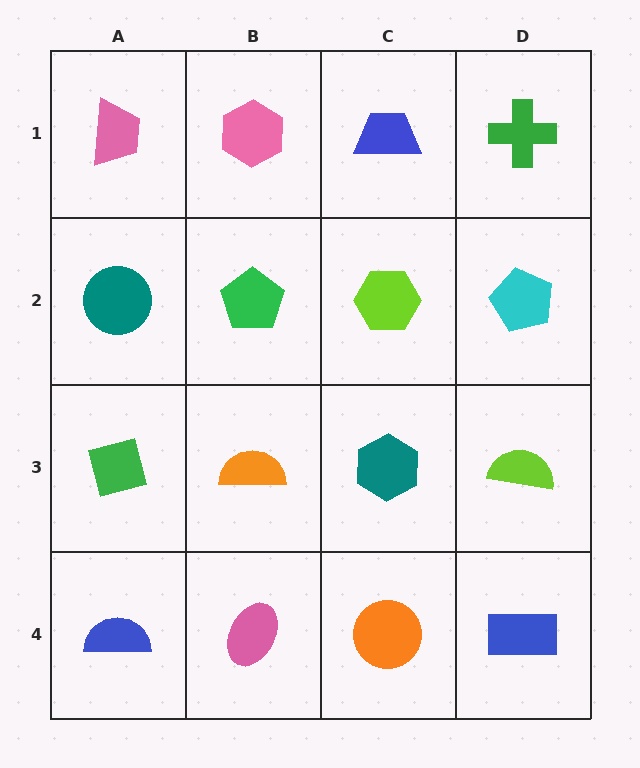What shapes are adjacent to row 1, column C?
A lime hexagon (row 2, column C), a pink hexagon (row 1, column B), a green cross (row 1, column D).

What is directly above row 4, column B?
An orange semicircle.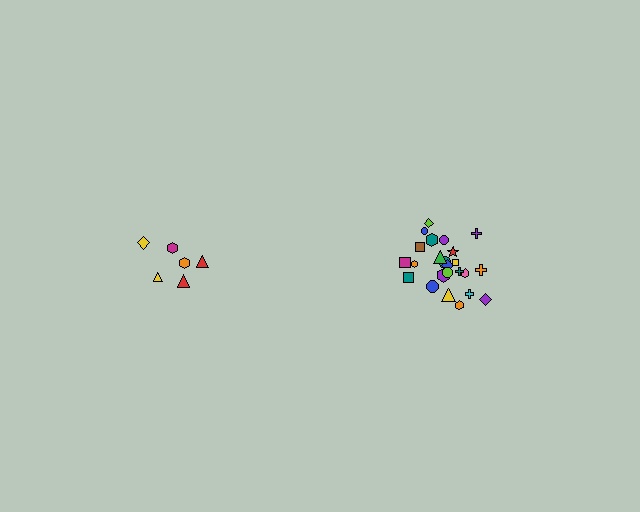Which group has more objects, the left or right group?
The right group.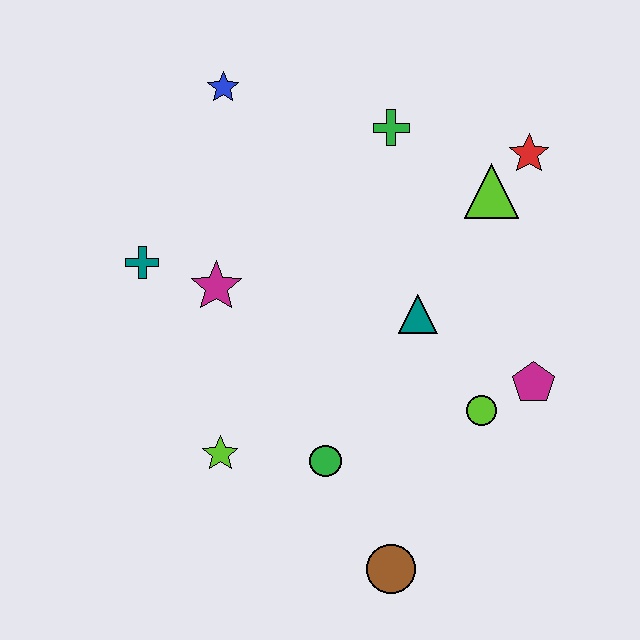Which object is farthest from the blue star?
The brown circle is farthest from the blue star.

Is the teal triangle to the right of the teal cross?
Yes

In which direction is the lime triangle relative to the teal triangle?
The lime triangle is above the teal triangle.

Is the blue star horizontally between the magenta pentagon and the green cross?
No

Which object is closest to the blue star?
The green cross is closest to the blue star.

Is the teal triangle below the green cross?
Yes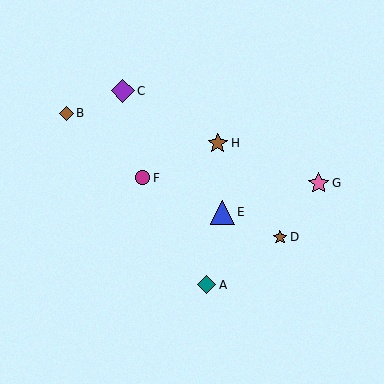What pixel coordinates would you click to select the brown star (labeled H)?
Click at (218, 143) to select the brown star H.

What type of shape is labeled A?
Shape A is a teal diamond.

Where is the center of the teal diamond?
The center of the teal diamond is at (207, 285).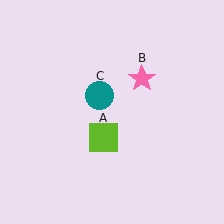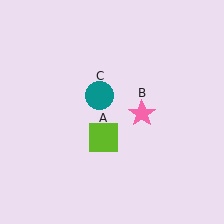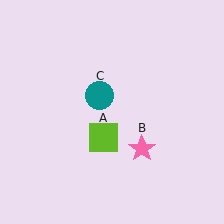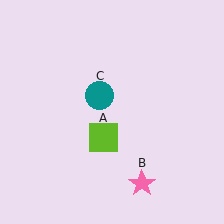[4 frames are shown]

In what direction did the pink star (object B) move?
The pink star (object B) moved down.